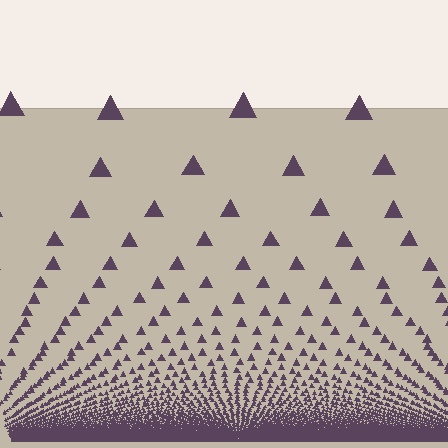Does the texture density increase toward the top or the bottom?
Density increases toward the bottom.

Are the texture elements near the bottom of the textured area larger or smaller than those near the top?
Smaller. The gradient is inverted — elements near the bottom are smaller and denser.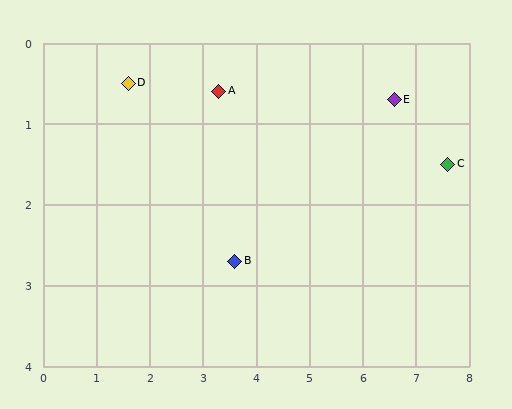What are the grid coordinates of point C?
Point C is at approximately (7.6, 1.5).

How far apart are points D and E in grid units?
Points D and E are about 5.0 grid units apart.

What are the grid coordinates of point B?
Point B is at approximately (3.6, 2.7).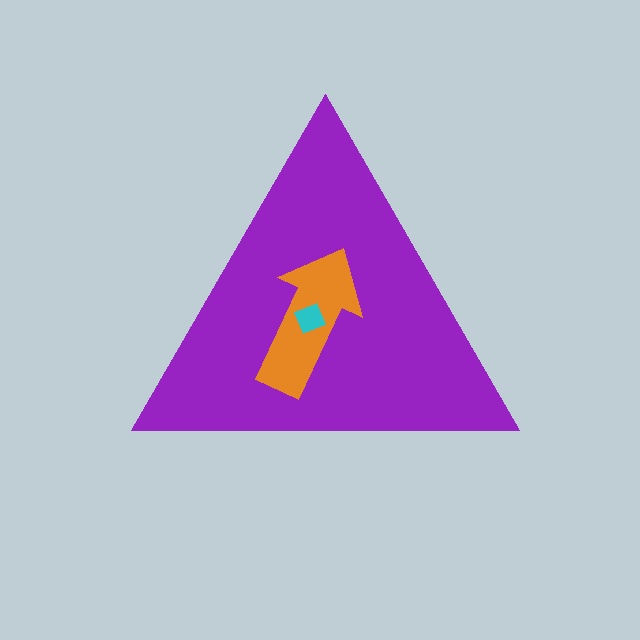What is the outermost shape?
The purple triangle.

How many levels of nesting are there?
3.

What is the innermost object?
The cyan square.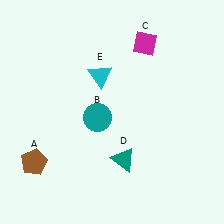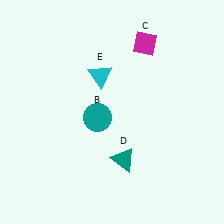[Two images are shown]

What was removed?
The brown pentagon (A) was removed in Image 2.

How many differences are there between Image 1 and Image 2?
There is 1 difference between the two images.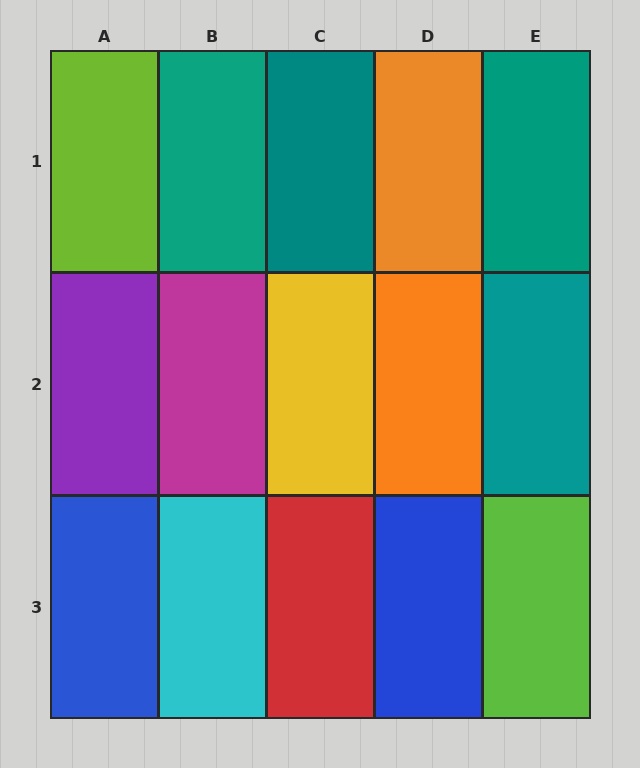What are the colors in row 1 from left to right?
Lime, teal, teal, orange, teal.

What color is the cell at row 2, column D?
Orange.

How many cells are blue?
2 cells are blue.